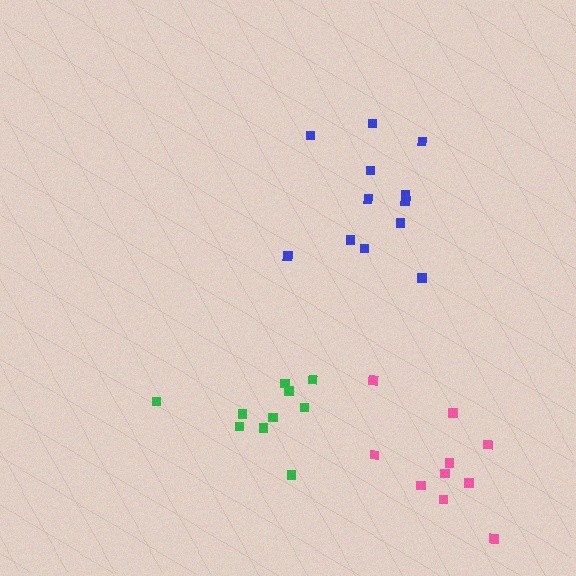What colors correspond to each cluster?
The clusters are colored: blue, green, pink.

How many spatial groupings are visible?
There are 3 spatial groupings.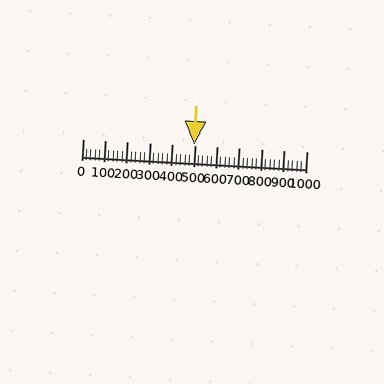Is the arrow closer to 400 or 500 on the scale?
The arrow is closer to 500.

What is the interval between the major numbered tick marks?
The major tick marks are spaced 100 units apart.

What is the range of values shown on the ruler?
The ruler shows values from 0 to 1000.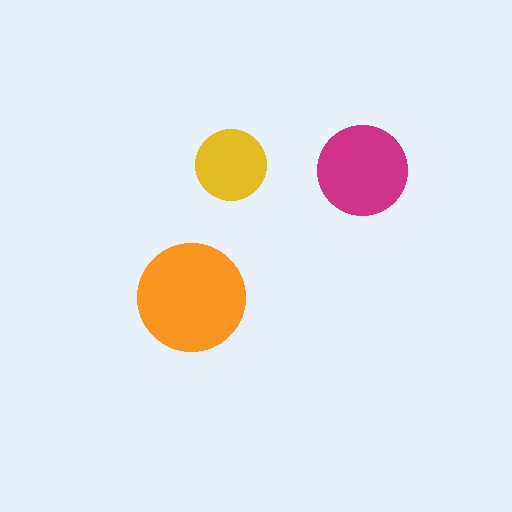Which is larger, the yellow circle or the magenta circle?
The magenta one.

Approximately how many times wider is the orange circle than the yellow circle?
About 1.5 times wider.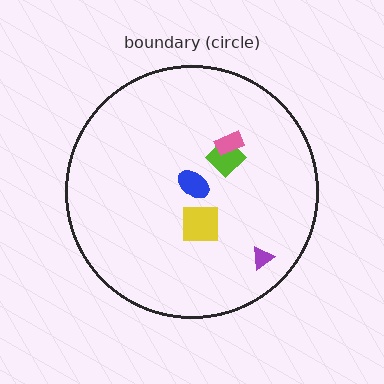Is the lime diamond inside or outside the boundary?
Inside.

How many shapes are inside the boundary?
5 inside, 0 outside.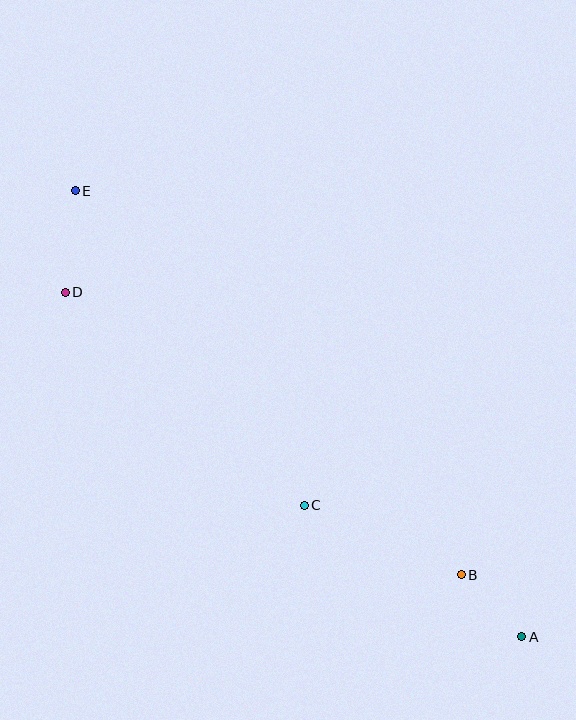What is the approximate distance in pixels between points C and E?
The distance between C and E is approximately 389 pixels.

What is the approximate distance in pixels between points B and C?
The distance between B and C is approximately 172 pixels.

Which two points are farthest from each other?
Points A and E are farthest from each other.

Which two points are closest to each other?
Points A and B are closest to each other.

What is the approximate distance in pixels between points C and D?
The distance between C and D is approximately 320 pixels.